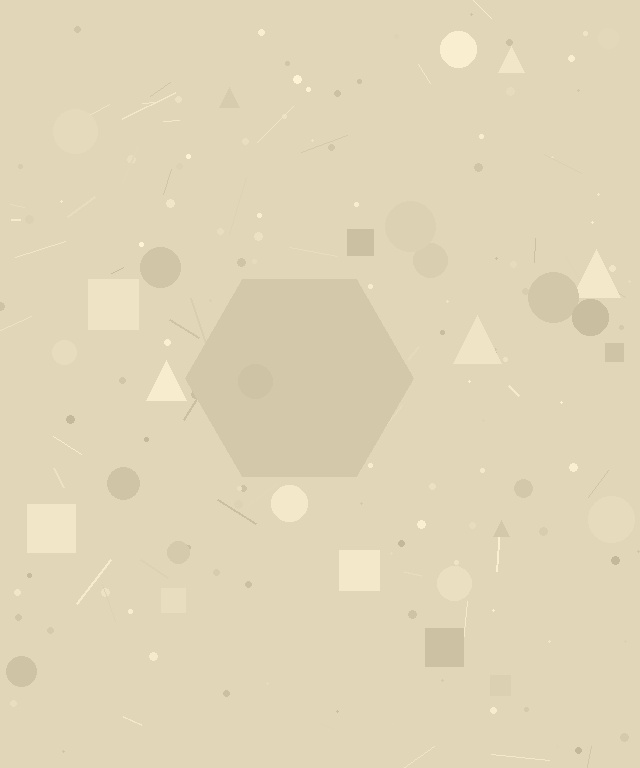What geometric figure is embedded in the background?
A hexagon is embedded in the background.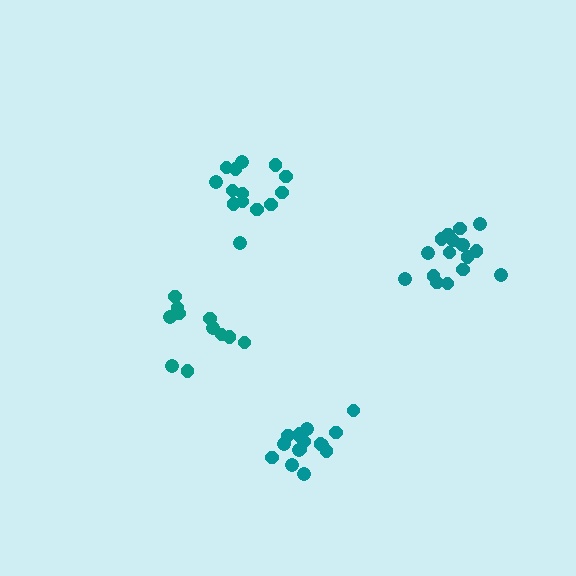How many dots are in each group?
Group 1: 14 dots, Group 2: 16 dots, Group 3: 17 dots, Group 4: 11 dots (58 total).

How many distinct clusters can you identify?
There are 4 distinct clusters.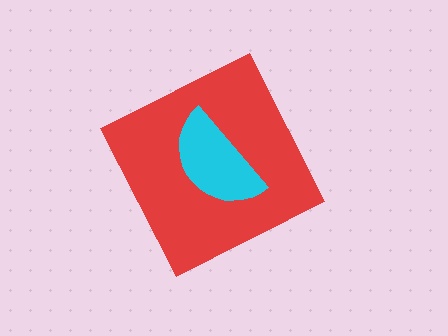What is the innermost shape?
The cyan semicircle.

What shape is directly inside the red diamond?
The cyan semicircle.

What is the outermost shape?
The red diamond.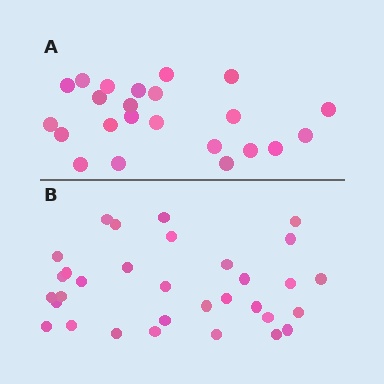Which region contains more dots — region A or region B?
Region B (the bottom region) has more dots.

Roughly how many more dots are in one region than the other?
Region B has roughly 8 or so more dots than region A.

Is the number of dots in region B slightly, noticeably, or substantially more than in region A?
Region B has noticeably more, but not dramatically so. The ratio is roughly 1.4 to 1.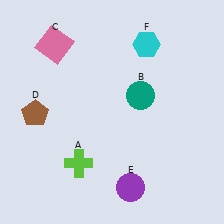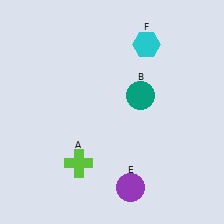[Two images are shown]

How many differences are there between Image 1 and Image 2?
There are 2 differences between the two images.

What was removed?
The brown pentagon (D), the pink square (C) were removed in Image 2.